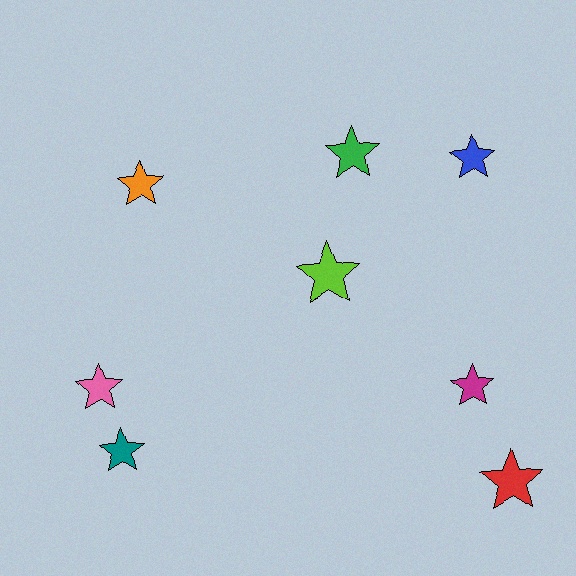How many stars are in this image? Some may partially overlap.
There are 8 stars.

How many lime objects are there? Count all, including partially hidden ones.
There is 1 lime object.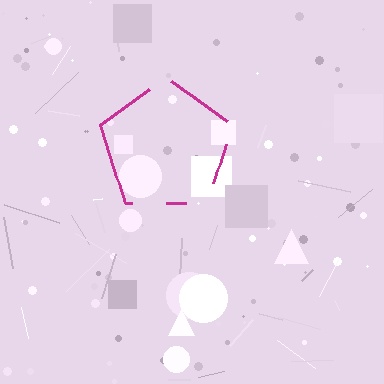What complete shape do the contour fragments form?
The contour fragments form a pentagon.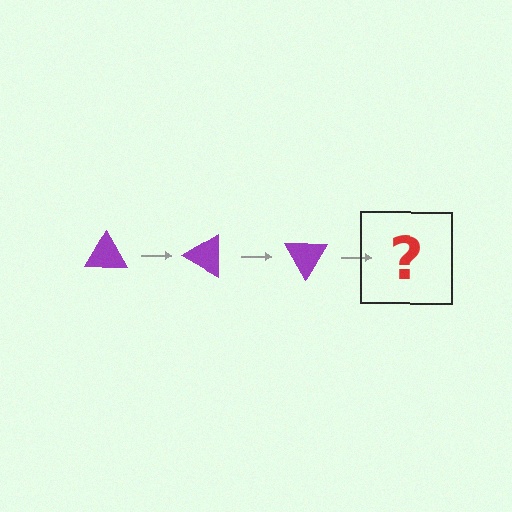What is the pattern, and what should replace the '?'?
The pattern is that the triangle rotates 30 degrees each step. The '?' should be a purple triangle rotated 90 degrees.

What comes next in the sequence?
The next element should be a purple triangle rotated 90 degrees.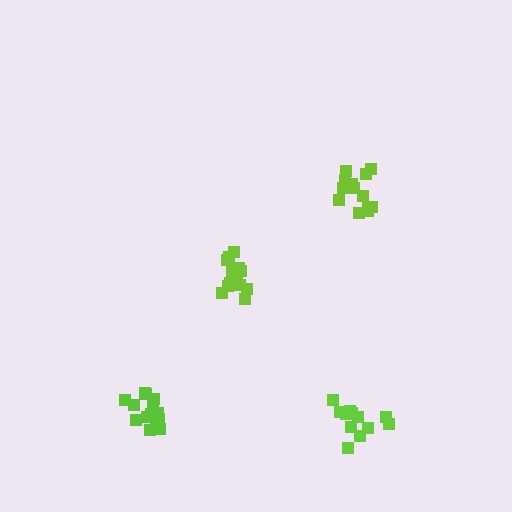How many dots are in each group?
Group 1: 15 dots, Group 2: 12 dots, Group 3: 15 dots, Group 4: 14 dots (56 total).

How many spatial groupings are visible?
There are 4 spatial groupings.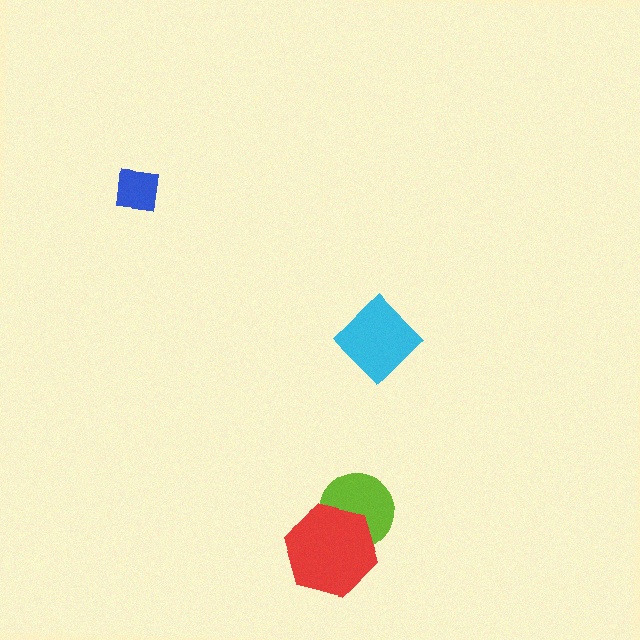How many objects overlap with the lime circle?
1 object overlaps with the lime circle.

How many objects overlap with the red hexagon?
1 object overlaps with the red hexagon.